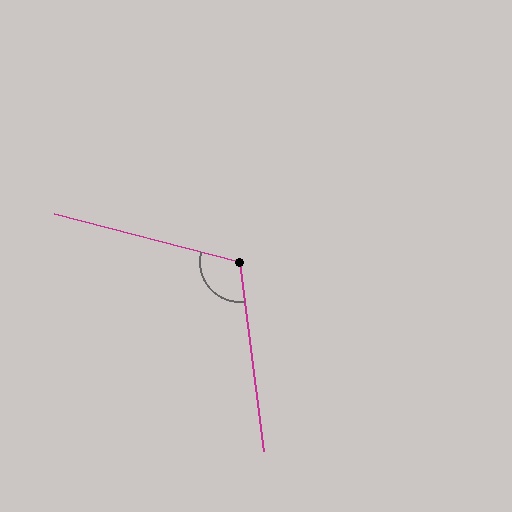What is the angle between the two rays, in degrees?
Approximately 112 degrees.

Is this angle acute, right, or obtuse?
It is obtuse.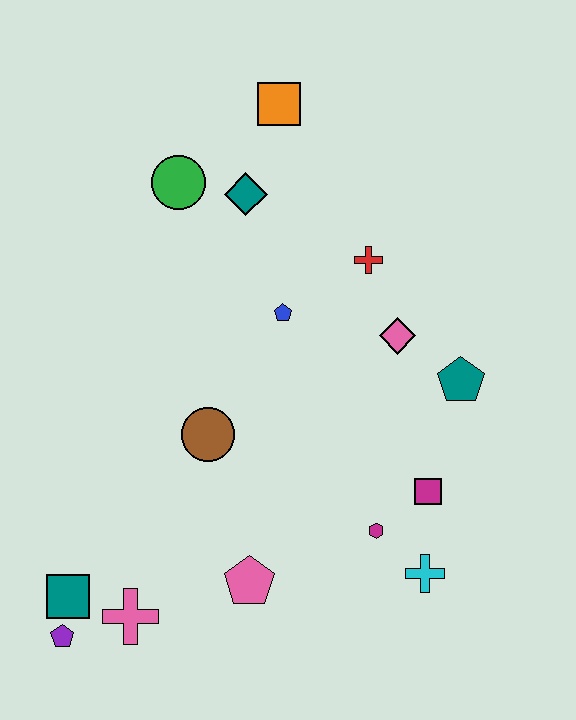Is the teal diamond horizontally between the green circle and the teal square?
No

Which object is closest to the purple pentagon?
The teal square is closest to the purple pentagon.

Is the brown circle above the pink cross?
Yes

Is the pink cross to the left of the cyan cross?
Yes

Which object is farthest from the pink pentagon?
The orange square is farthest from the pink pentagon.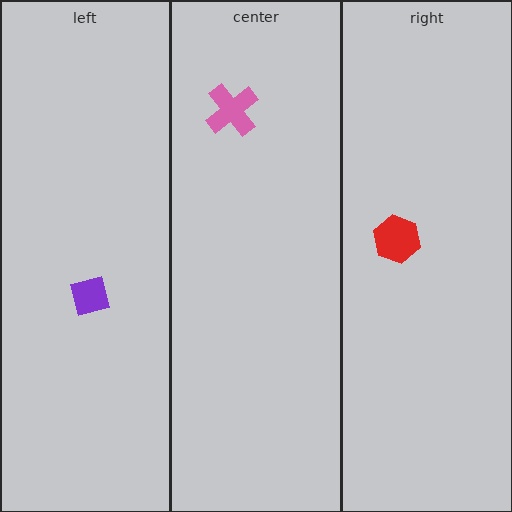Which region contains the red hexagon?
The right region.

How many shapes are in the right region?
1.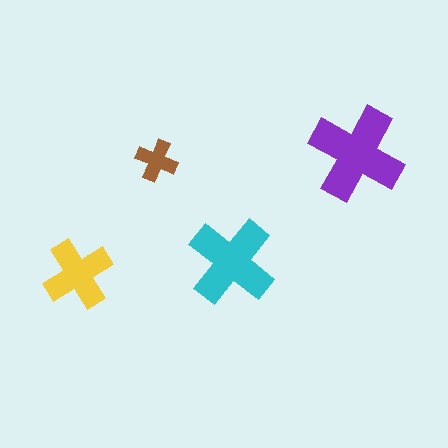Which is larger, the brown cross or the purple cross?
The purple one.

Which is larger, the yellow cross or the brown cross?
The yellow one.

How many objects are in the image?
There are 4 objects in the image.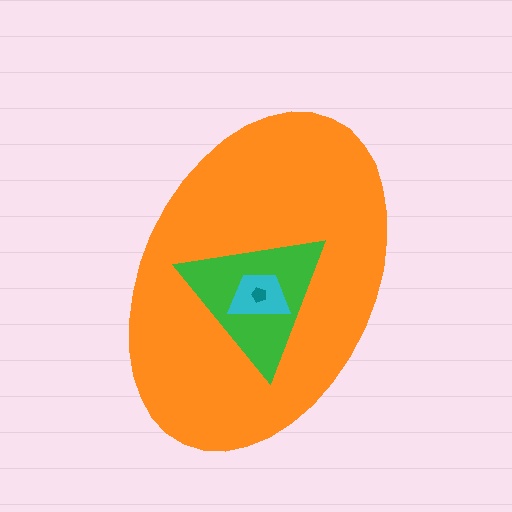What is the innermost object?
The teal pentagon.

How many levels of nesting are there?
4.